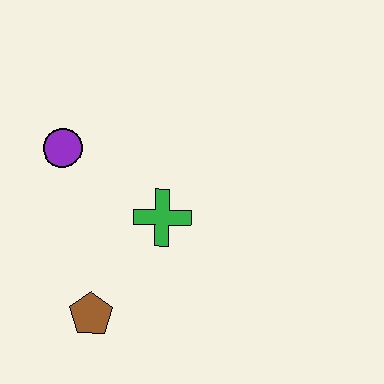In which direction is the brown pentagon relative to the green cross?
The brown pentagon is below the green cross.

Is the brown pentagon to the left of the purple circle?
No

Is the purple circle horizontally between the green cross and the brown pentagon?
No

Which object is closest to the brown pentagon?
The green cross is closest to the brown pentagon.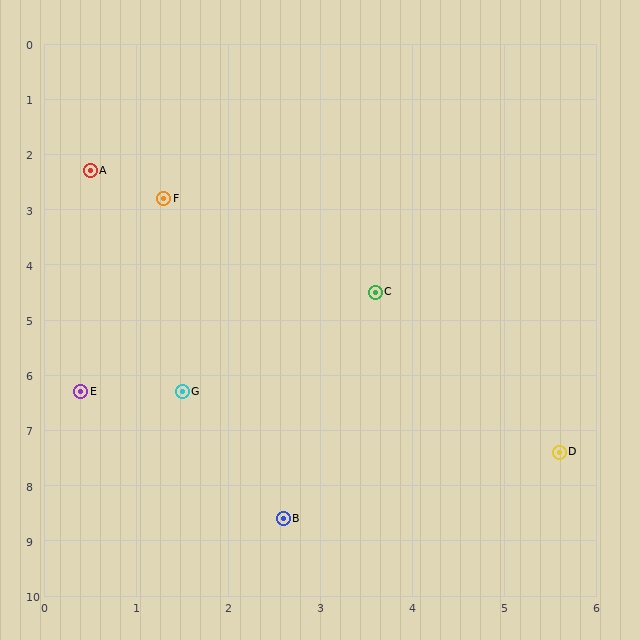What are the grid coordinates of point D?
Point D is at approximately (5.6, 7.4).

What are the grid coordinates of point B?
Point B is at approximately (2.6, 8.6).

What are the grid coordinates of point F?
Point F is at approximately (1.3, 2.8).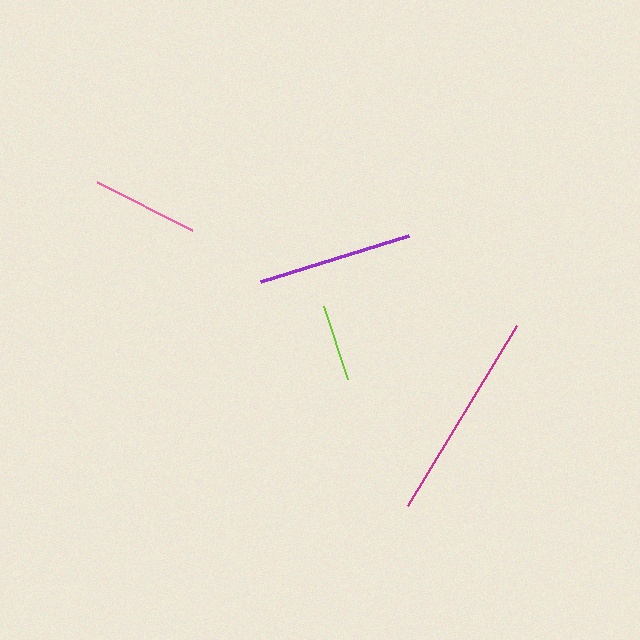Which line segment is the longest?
The magenta line is the longest at approximately 210 pixels.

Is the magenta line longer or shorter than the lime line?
The magenta line is longer than the lime line.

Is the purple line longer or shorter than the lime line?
The purple line is longer than the lime line.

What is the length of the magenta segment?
The magenta segment is approximately 210 pixels long.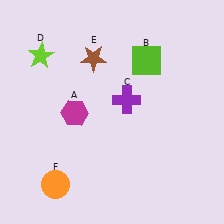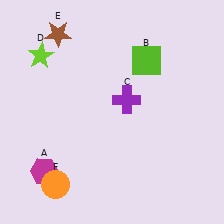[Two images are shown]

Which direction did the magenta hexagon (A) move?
The magenta hexagon (A) moved down.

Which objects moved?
The objects that moved are: the magenta hexagon (A), the brown star (E).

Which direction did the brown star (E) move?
The brown star (E) moved left.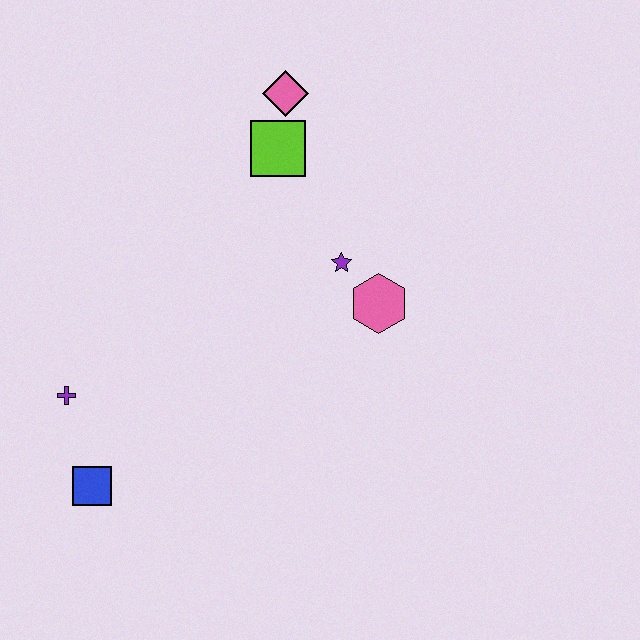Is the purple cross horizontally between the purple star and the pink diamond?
No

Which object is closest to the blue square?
The purple cross is closest to the blue square.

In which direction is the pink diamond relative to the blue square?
The pink diamond is above the blue square.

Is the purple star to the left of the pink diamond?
No